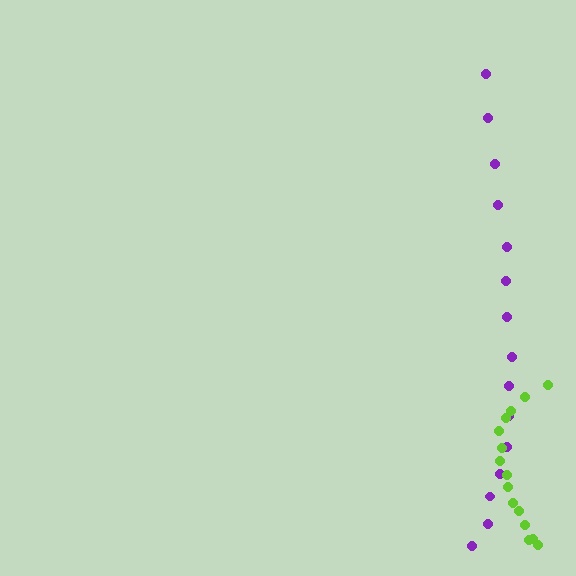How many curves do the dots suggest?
There are 2 distinct paths.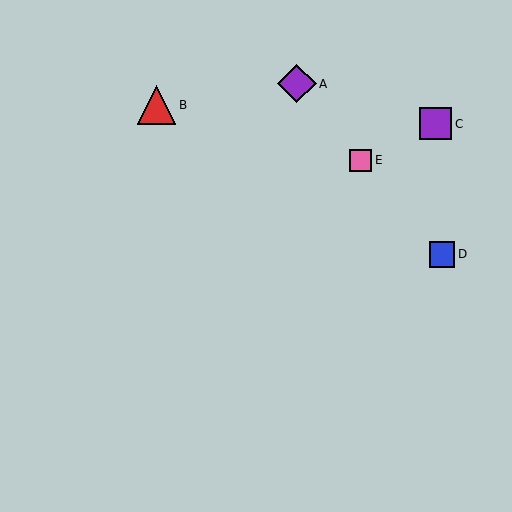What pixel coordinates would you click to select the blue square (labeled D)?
Click at (442, 254) to select the blue square D.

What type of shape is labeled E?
Shape E is a pink square.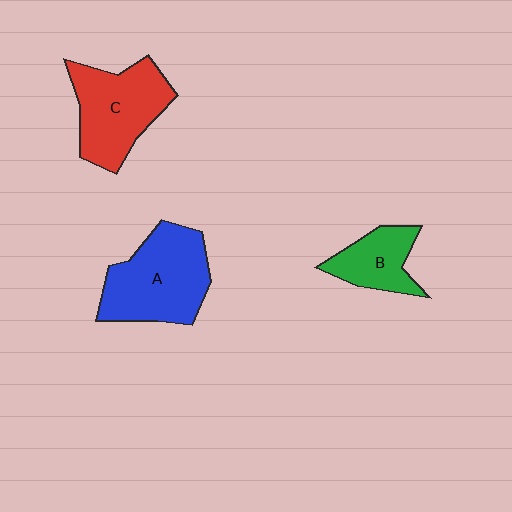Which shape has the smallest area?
Shape B (green).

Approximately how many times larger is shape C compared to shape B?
Approximately 1.7 times.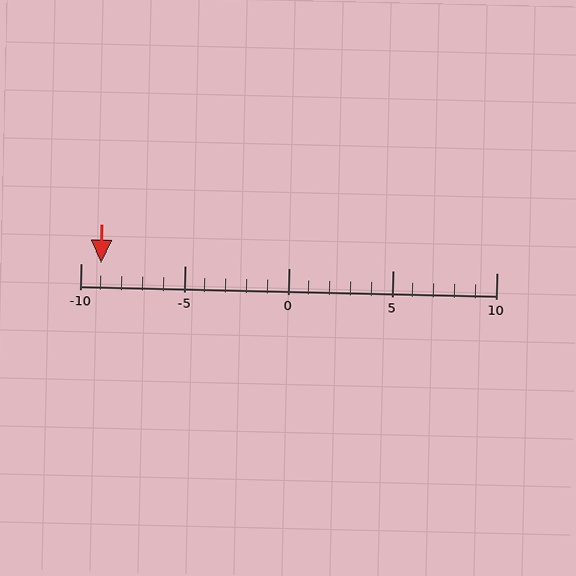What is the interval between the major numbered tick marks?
The major tick marks are spaced 5 units apart.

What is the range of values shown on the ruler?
The ruler shows values from -10 to 10.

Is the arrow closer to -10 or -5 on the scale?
The arrow is closer to -10.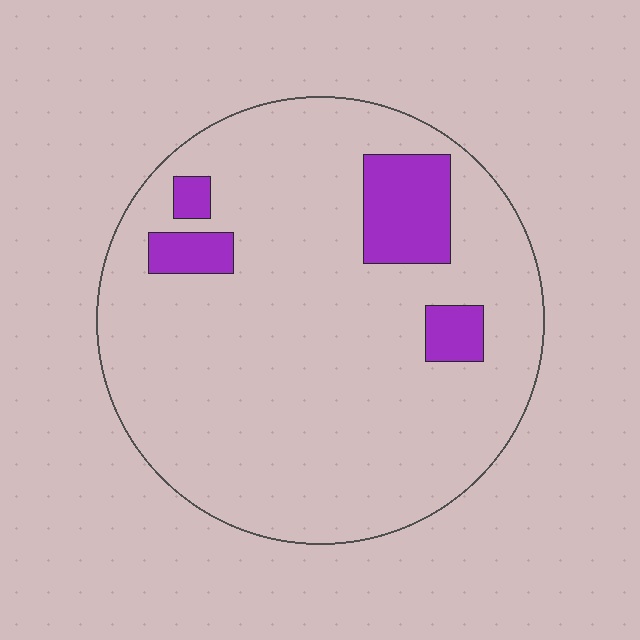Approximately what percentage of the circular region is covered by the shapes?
Approximately 10%.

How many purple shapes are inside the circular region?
4.